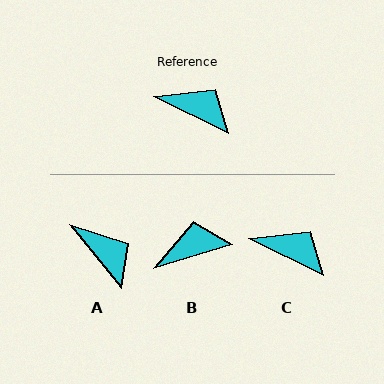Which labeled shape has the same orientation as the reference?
C.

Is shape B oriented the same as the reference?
No, it is off by about 43 degrees.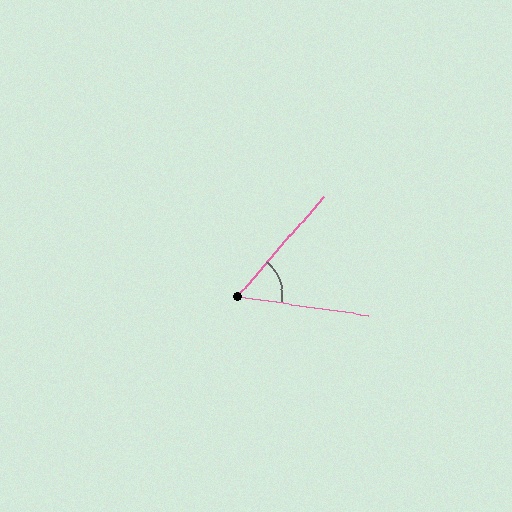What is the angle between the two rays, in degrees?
Approximately 58 degrees.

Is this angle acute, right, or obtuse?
It is acute.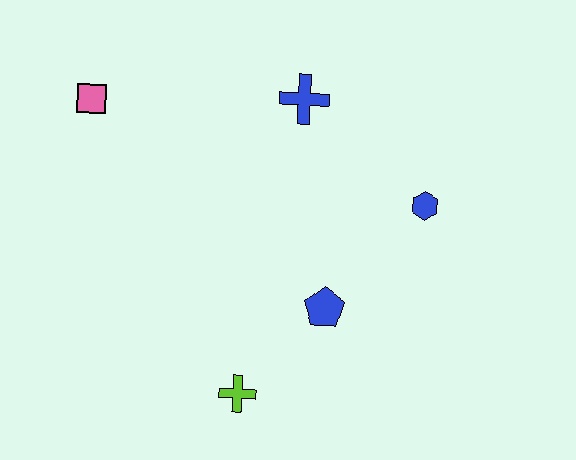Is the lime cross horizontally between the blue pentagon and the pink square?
Yes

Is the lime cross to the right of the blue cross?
No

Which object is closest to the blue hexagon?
The blue pentagon is closest to the blue hexagon.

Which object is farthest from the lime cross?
The pink square is farthest from the lime cross.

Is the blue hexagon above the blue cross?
No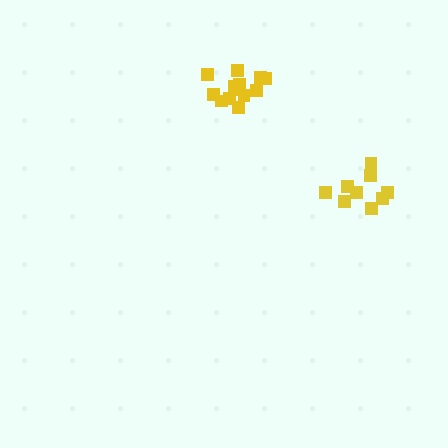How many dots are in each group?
Group 1: 13 dots, Group 2: 9 dots (22 total).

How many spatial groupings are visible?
There are 2 spatial groupings.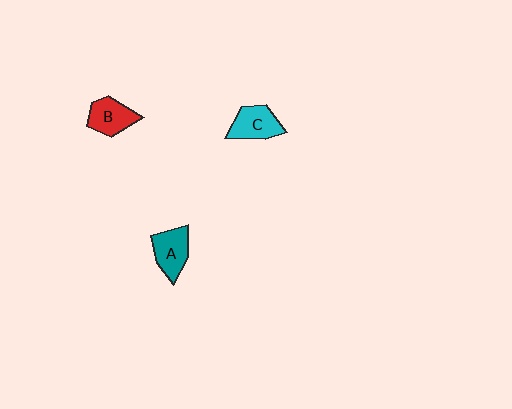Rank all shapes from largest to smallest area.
From largest to smallest: A (teal), C (cyan), B (red).